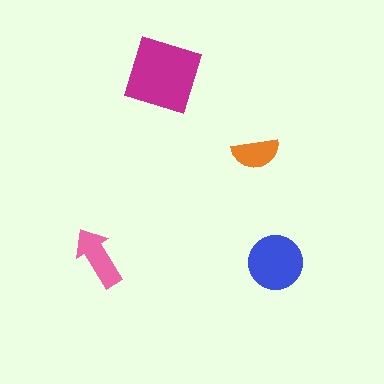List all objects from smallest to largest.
The orange semicircle, the pink arrow, the blue circle, the magenta square.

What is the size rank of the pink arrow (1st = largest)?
3rd.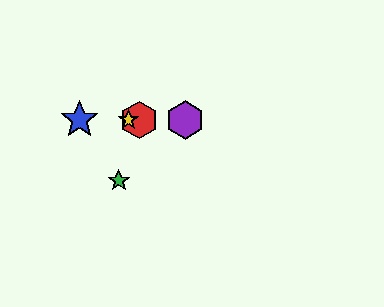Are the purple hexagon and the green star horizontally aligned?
No, the purple hexagon is at y≈120 and the green star is at y≈181.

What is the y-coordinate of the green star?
The green star is at y≈181.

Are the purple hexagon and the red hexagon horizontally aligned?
Yes, both are at y≈120.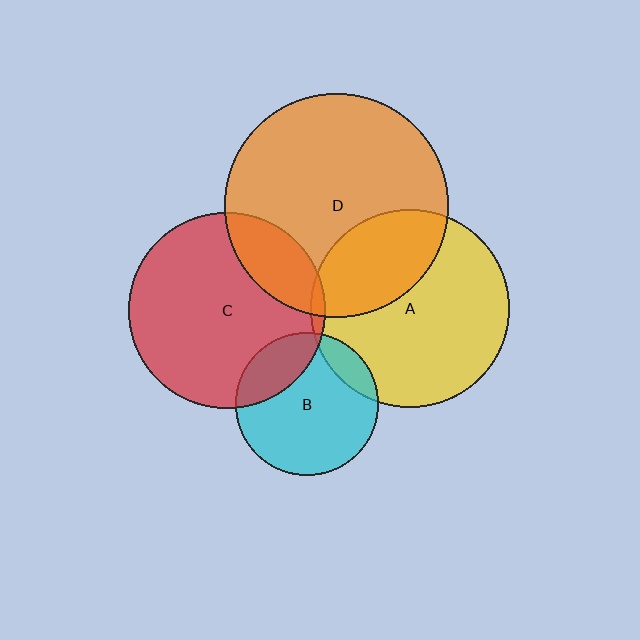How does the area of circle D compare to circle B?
Approximately 2.5 times.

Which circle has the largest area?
Circle D (orange).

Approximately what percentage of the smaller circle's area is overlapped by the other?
Approximately 10%.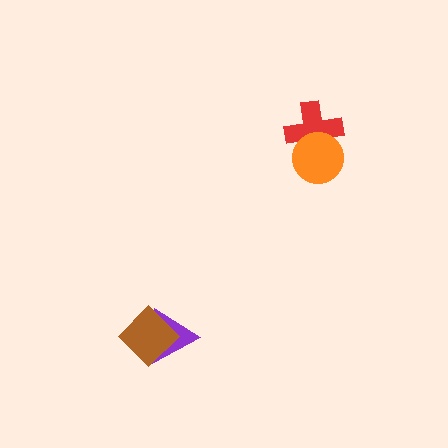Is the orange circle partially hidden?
No, no other shape covers it.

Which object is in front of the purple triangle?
The brown diamond is in front of the purple triangle.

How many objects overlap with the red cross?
1 object overlaps with the red cross.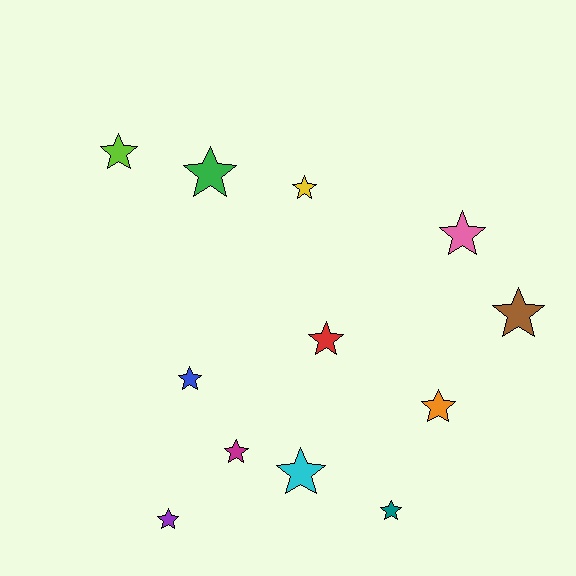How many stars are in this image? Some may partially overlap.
There are 12 stars.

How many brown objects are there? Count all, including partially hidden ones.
There is 1 brown object.